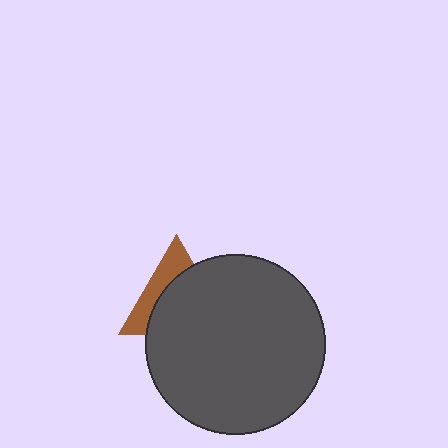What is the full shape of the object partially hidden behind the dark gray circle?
The partially hidden object is a brown triangle.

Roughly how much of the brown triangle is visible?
A small part of it is visible (roughly 36%).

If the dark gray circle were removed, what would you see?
You would see the complete brown triangle.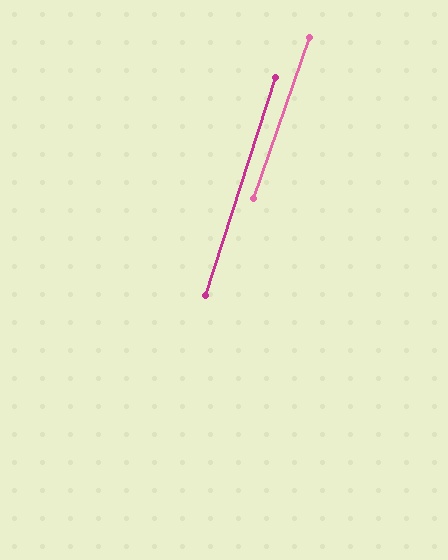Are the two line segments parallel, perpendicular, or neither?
Parallel — their directions differ by only 1.1°.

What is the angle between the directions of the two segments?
Approximately 1 degree.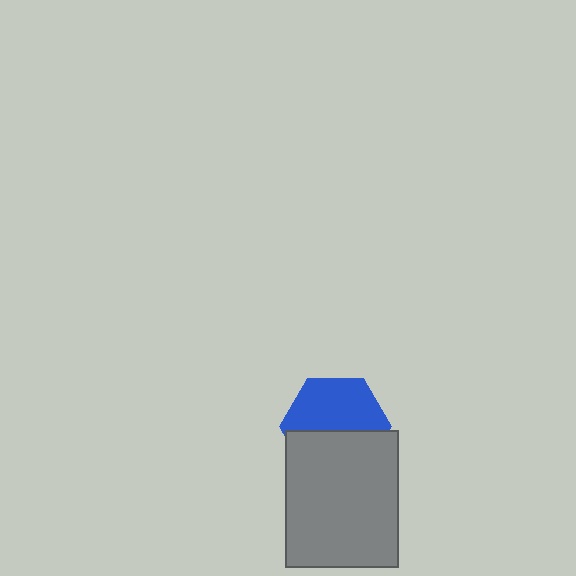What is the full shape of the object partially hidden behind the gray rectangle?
The partially hidden object is a blue hexagon.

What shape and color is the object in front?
The object in front is a gray rectangle.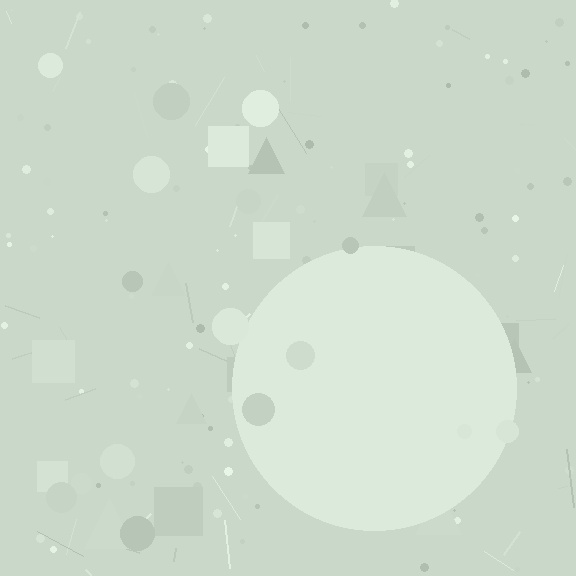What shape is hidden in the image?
A circle is hidden in the image.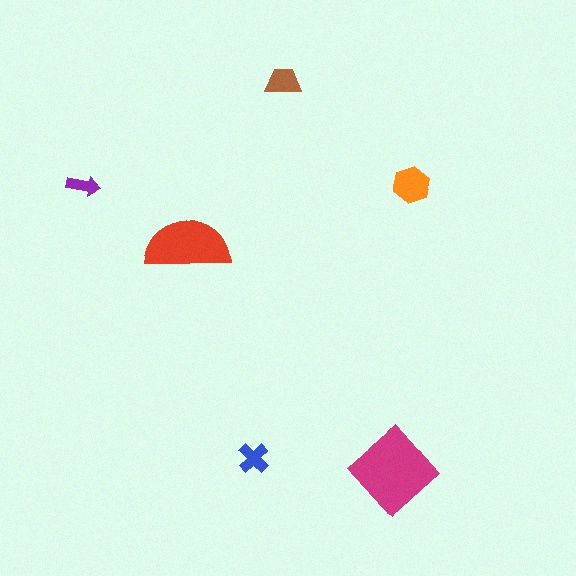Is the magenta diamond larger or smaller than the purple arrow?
Larger.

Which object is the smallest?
The purple arrow.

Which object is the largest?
The magenta diamond.